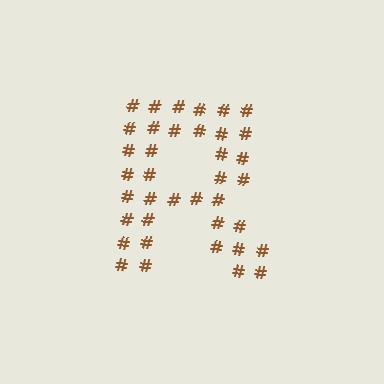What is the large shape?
The large shape is the letter R.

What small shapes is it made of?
It is made of small hash symbols.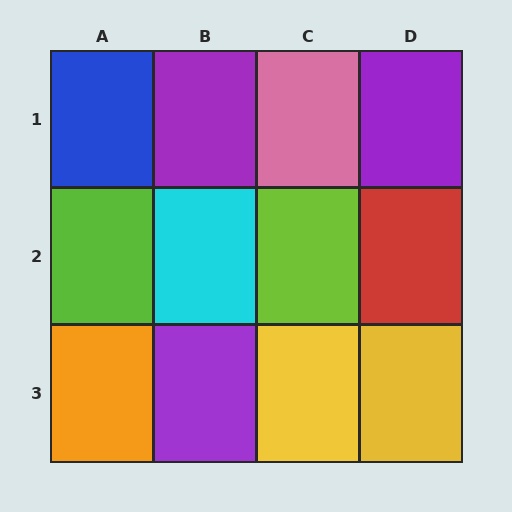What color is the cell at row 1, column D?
Purple.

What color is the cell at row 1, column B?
Purple.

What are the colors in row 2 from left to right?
Lime, cyan, lime, red.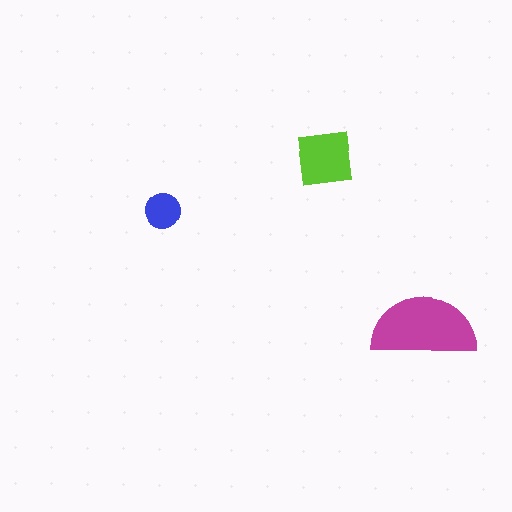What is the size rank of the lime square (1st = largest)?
2nd.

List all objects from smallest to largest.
The blue circle, the lime square, the magenta semicircle.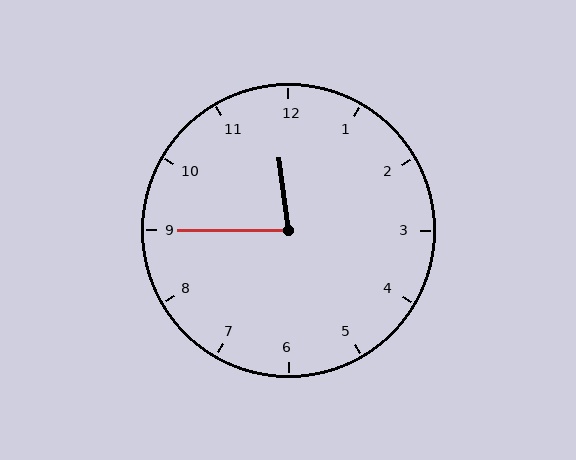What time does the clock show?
11:45.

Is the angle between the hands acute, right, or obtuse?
It is acute.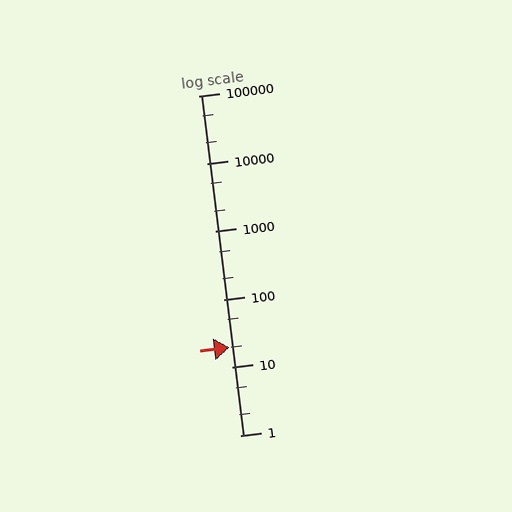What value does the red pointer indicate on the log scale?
The pointer indicates approximately 20.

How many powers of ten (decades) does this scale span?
The scale spans 5 decades, from 1 to 100000.